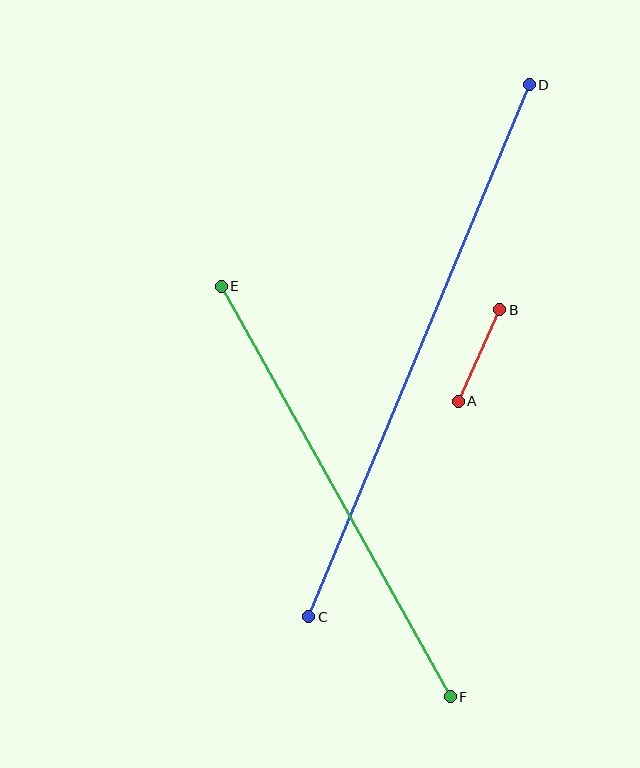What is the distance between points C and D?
The distance is approximately 576 pixels.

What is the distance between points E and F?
The distance is approximately 470 pixels.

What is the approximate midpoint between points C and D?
The midpoint is at approximately (419, 351) pixels.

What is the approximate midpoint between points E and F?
The midpoint is at approximately (336, 491) pixels.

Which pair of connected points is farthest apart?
Points C and D are farthest apart.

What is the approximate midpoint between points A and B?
The midpoint is at approximately (479, 356) pixels.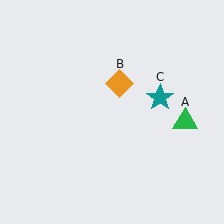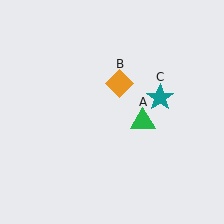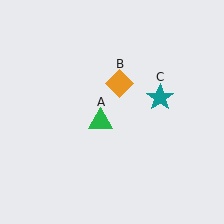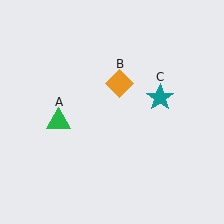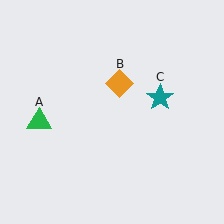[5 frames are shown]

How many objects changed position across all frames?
1 object changed position: green triangle (object A).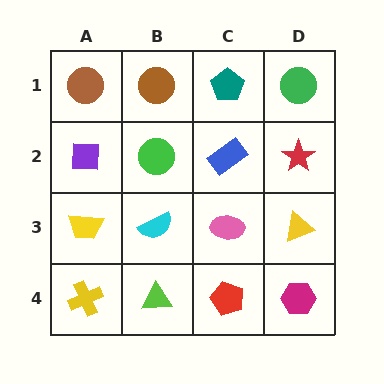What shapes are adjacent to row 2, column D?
A green circle (row 1, column D), a yellow triangle (row 3, column D), a blue rectangle (row 2, column C).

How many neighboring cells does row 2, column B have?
4.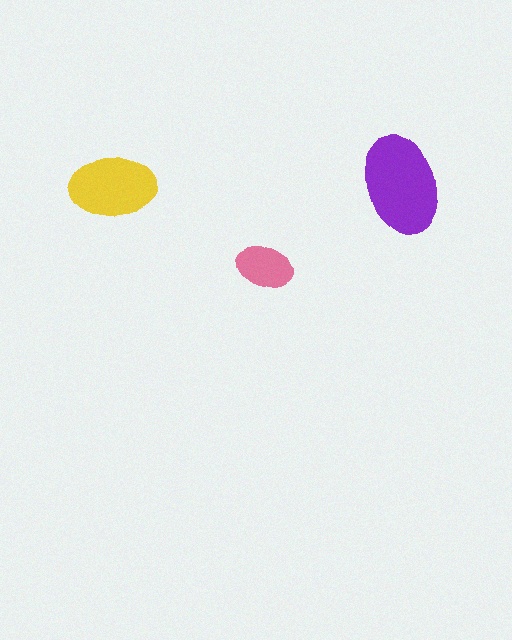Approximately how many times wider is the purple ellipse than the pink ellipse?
About 1.5 times wider.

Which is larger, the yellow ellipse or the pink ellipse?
The yellow one.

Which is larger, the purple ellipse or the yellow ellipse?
The purple one.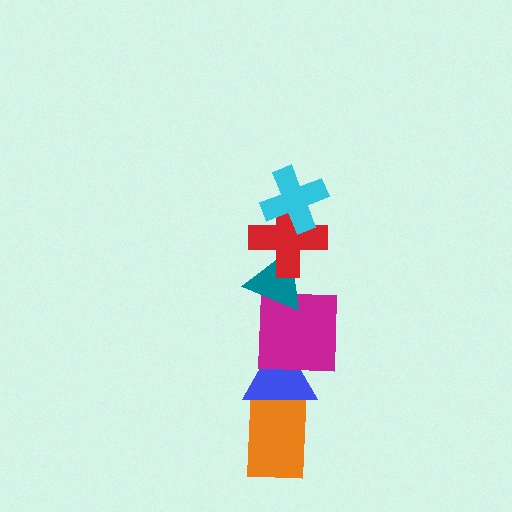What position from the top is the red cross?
The red cross is 2nd from the top.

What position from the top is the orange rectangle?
The orange rectangle is 6th from the top.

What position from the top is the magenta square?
The magenta square is 4th from the top.